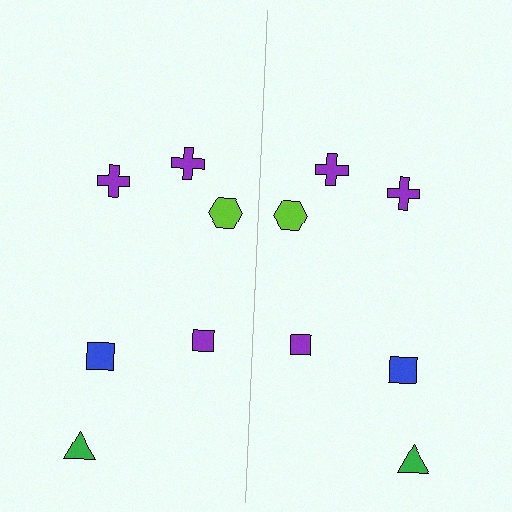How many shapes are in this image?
There are 12 shapes in this image.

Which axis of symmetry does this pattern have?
The pattern has a vertical axis of symmetry running through the center of the image.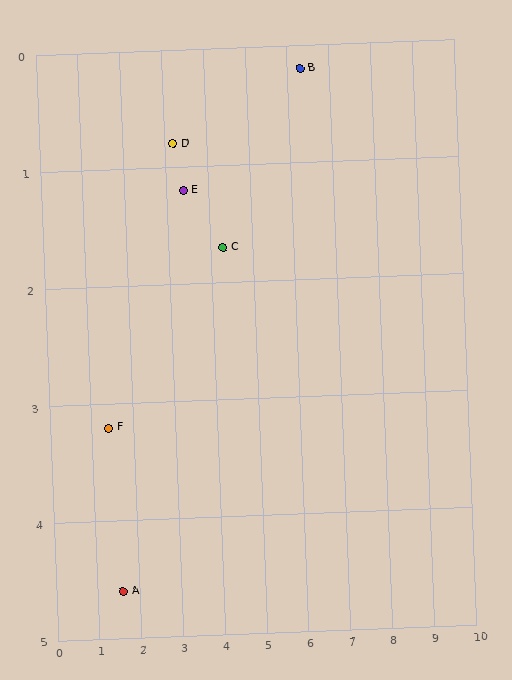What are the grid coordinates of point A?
Point A is at approximately (1.6, 4.6).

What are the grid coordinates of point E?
Point E is at approximately (3.4, 1.2).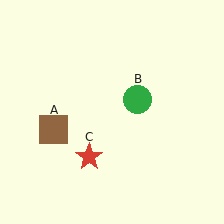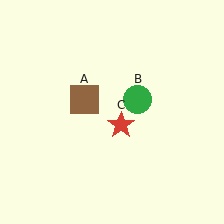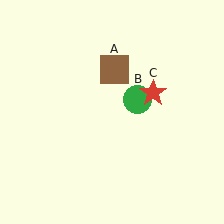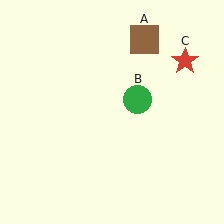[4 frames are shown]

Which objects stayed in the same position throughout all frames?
Green circle (object B) remained stationary.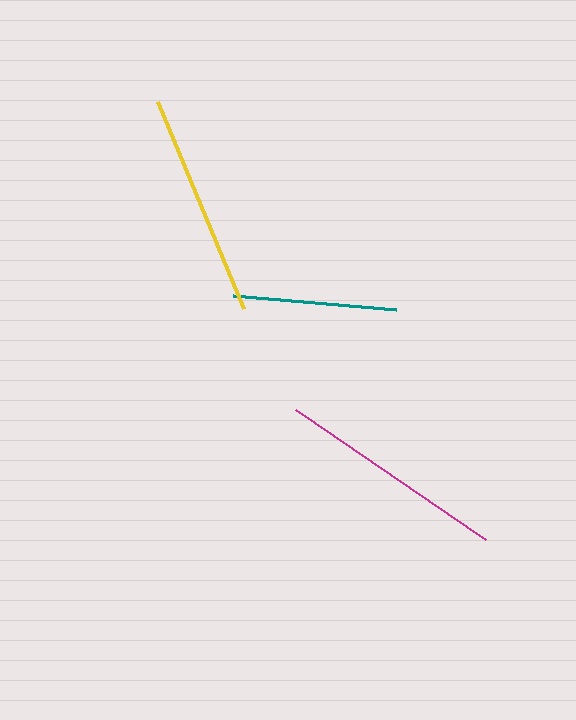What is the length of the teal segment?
The teal segment is approximately 163 pixels long.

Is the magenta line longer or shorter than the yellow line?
The magenta line is longer than the yellow line.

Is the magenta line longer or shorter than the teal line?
The magenta line is longer than the teal line.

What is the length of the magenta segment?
The magenta segment is approximately 230 pixels long.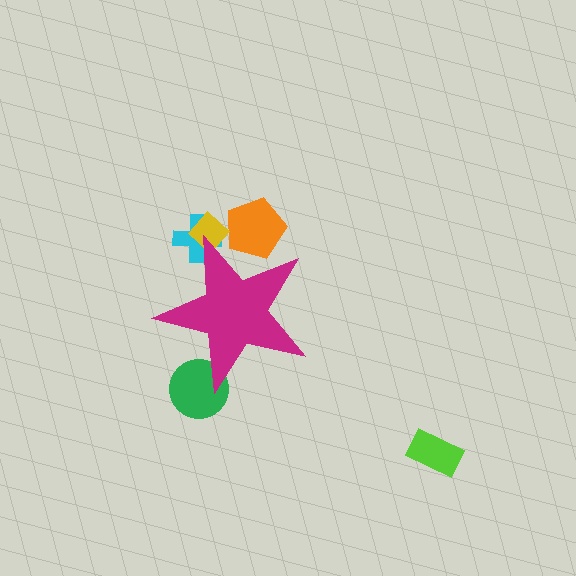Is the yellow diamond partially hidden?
Yes, the yellow diamond is partially hidden behind the magenta star.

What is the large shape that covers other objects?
A magenta star.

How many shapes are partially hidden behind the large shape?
4 shapes are partially hidden.